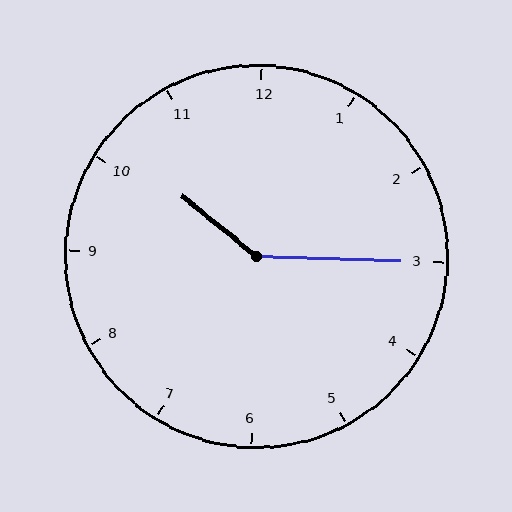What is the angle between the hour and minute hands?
Approximately 142 degrees.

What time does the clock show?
10:15.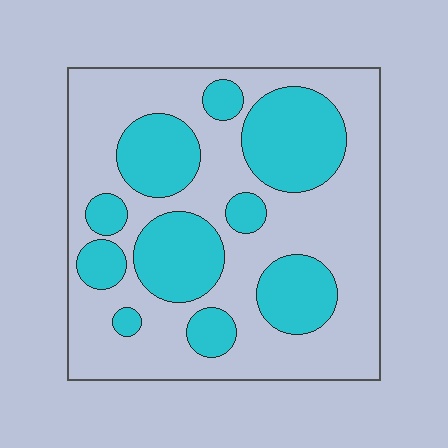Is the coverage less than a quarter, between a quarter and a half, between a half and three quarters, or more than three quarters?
Between a quarter and a half.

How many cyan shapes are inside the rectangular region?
10.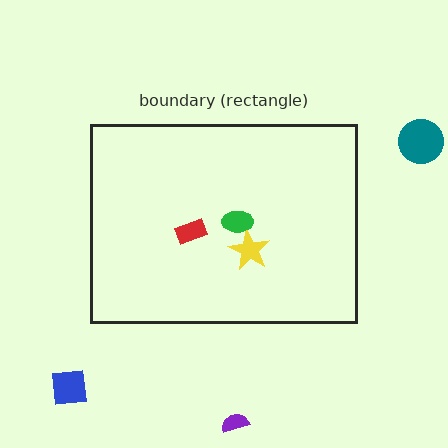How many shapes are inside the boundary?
3 inside, 3 outside.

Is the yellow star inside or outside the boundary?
Inside.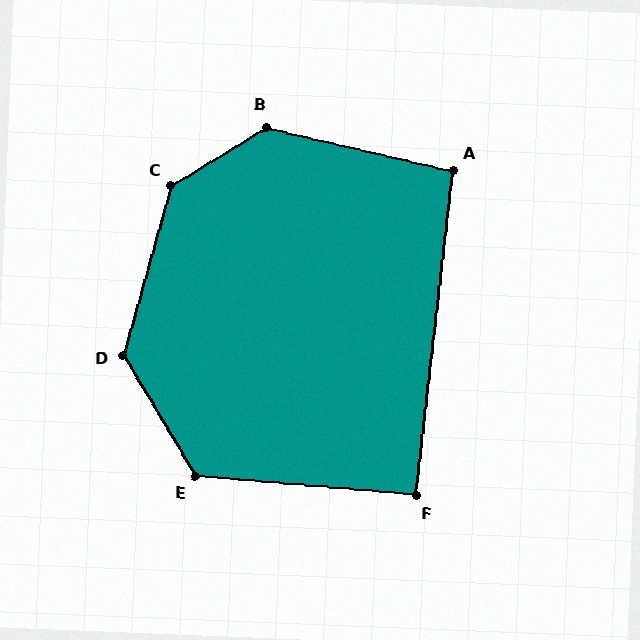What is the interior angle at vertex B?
Approximately 135 degrees (obtuse).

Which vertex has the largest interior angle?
C, at approximately 138 degrees.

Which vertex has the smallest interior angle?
F, at approximately 92 degrees.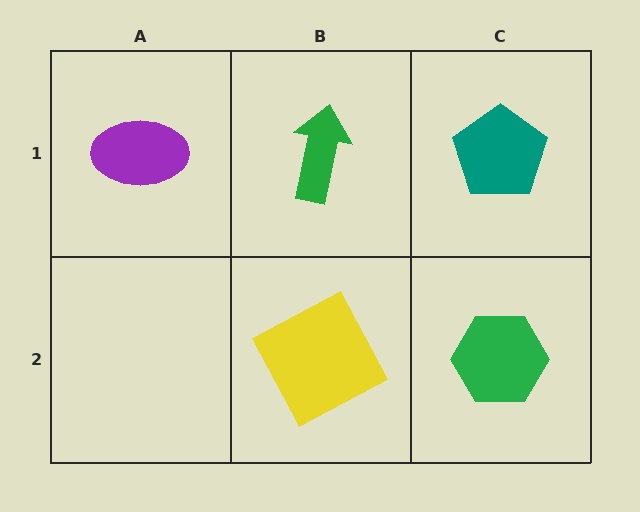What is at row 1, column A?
A purple ellipse.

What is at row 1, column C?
A teal pentagon.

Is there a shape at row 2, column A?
No, that cell is empty.